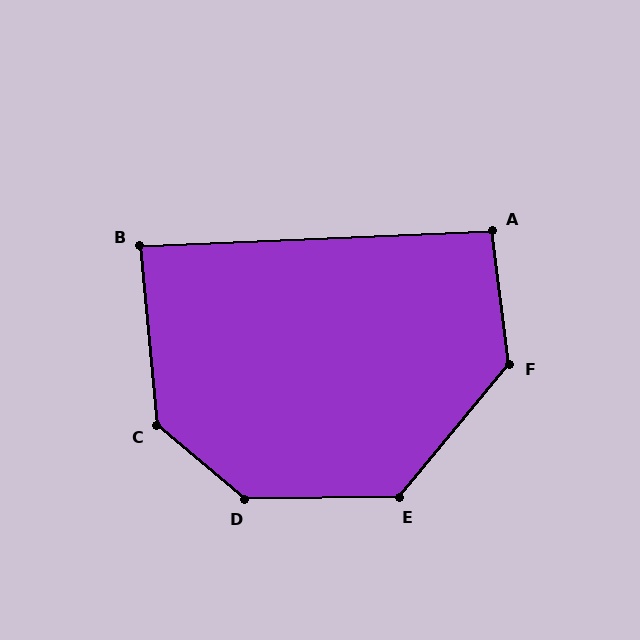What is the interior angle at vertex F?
Approximately 133 degrees (obtuse).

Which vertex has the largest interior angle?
D, at approximately 139 degrees.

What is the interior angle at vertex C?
Approximately 135 degrees (obtuse).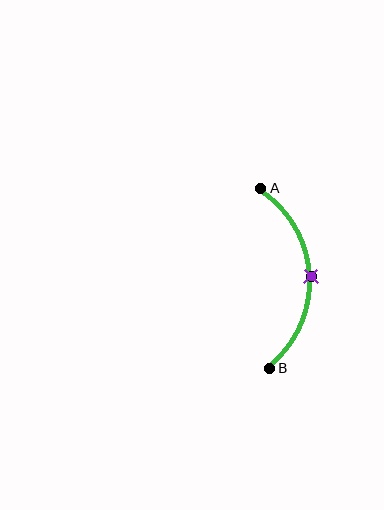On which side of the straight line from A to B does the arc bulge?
The arc bulges to the right of the straight line connecting A and B.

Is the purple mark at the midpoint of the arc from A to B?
Yes. The purple mark lies on the arc at equal arc-length from both A and B — it is the arc midpoint.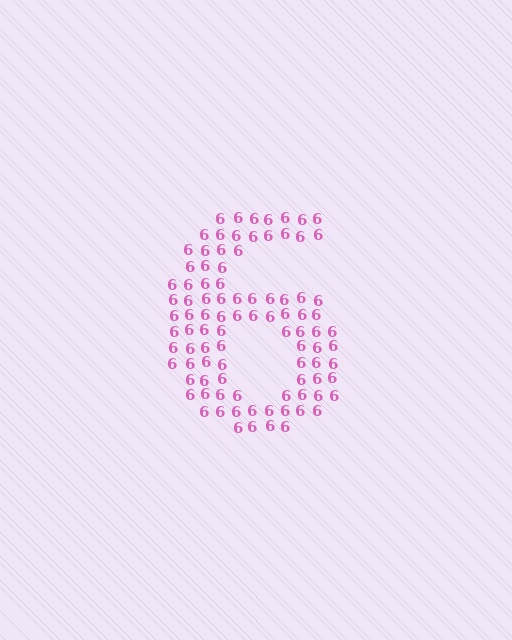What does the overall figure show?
The overall figure shows the digit 6.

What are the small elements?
The small elements are digit 6's.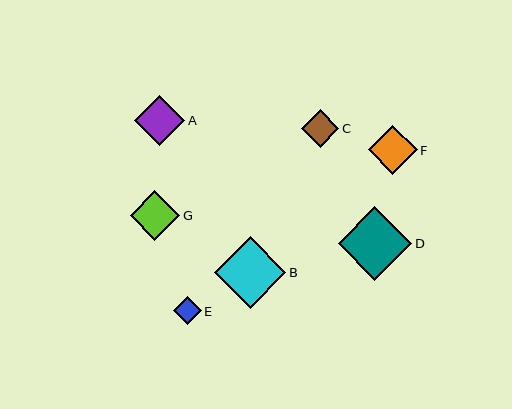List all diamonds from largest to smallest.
From largest to smallest: D, B, A, G, F, C, E.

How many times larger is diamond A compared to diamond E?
Diamond A is approximately 1.8 times the size of diamond E.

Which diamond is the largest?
Diamond D is the largest with a size of approximately 74 pixels.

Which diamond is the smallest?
Diamond E is the smallest with a size of approximately 28 pixels.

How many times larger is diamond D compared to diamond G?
Diamond D is approximately 1.5 times the size of diamond G.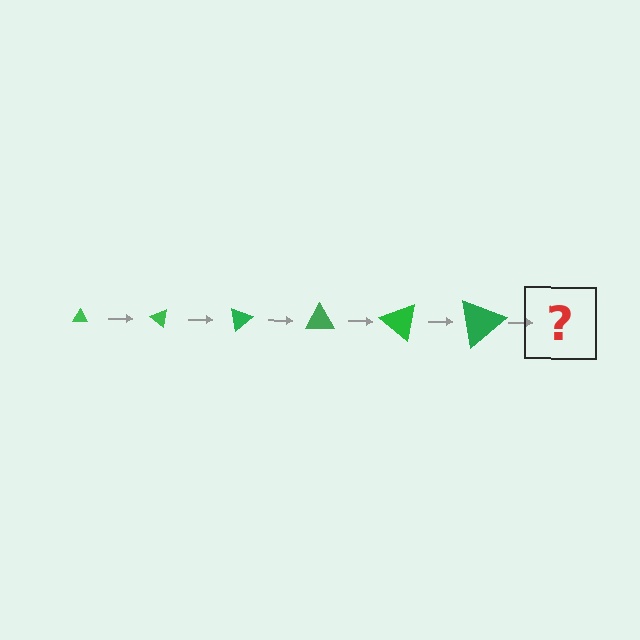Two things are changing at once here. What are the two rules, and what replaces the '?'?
The two rules are that the triangle grows larger each step and it rotates 40 degrees each step. The '?' should be a triangle, larger than the previous one and rotated 240 degrees from the start.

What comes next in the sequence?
The next element should be a triangle, larger than the previous one and rotated 240 degrees from the start.